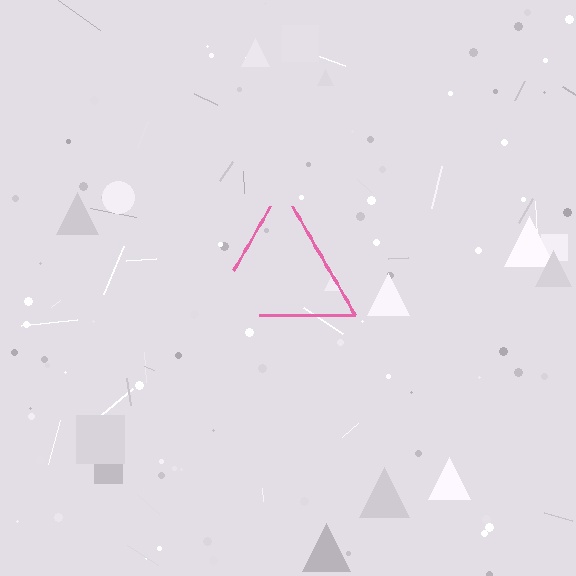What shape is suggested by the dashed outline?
The dashed outline suggests a triangle.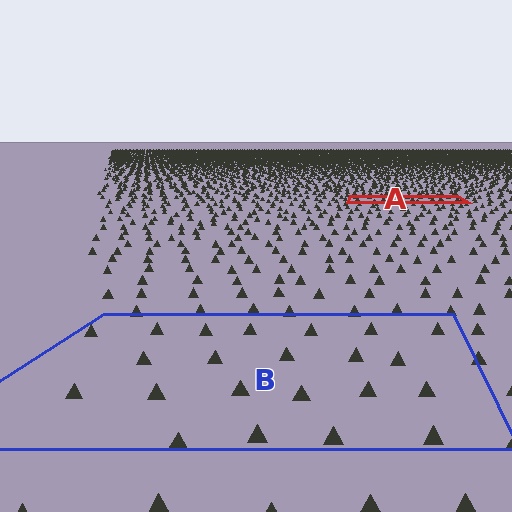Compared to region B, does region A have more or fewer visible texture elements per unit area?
Region A has more texture elements per unit area — they are packed more densely because it is farther away.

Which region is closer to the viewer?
Region B is closer. The texture elements there are larger and more spread out.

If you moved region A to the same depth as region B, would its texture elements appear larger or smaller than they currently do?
They would appear larger. At a closer depth, the same texture elements are projected at a bigger on-screen size.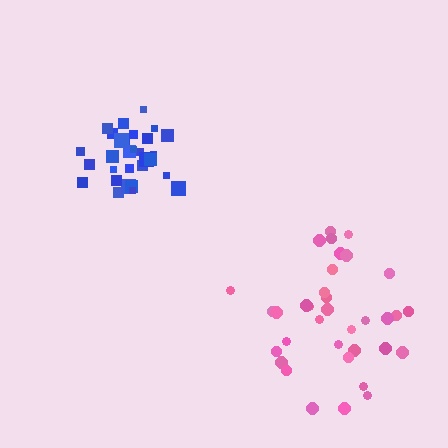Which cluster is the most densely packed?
Blue.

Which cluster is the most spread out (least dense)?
Pink.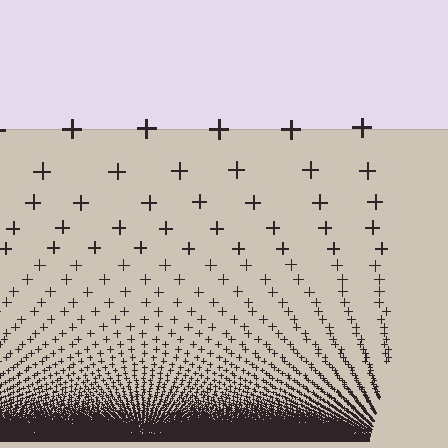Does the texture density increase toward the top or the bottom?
Density increases toward the bottom.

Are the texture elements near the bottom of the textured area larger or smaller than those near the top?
Smaller. The gradient is inverted — elements near the bottom are smaller and denser.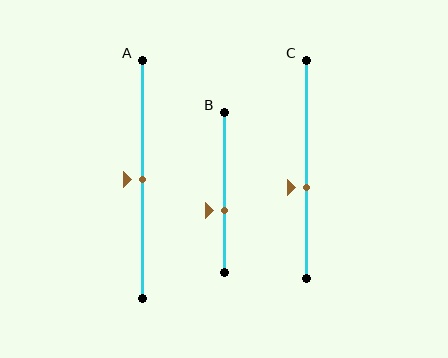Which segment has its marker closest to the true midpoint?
Segment A has its marker closest to the true midpoint.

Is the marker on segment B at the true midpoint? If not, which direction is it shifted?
No, the marker on segment B is shifted downward by about 12% of the segment length.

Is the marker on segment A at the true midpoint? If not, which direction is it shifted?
Yes, the marker on segment A is at the true midpoint.